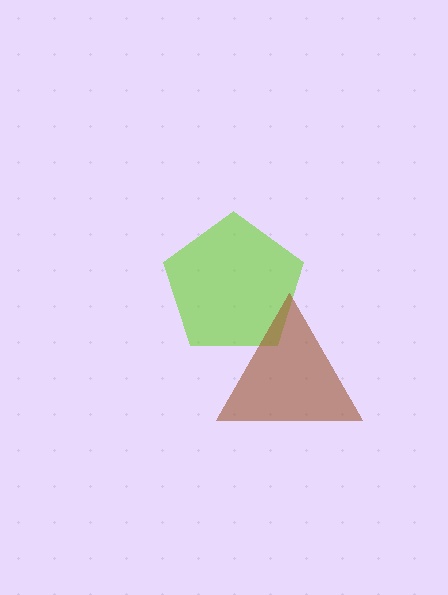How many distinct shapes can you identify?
There are 2 distinct shapes: a lime pentagon, a brown triangle.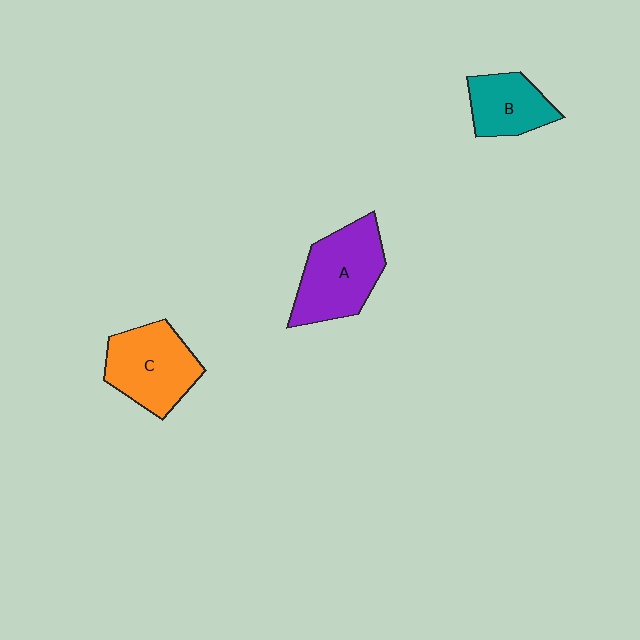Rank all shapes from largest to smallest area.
From largest to smallest: A (purple), C (orange), B (teal).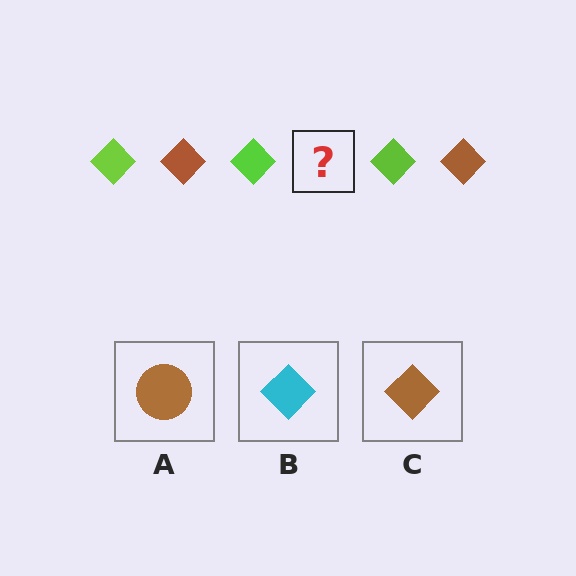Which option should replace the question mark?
Option C.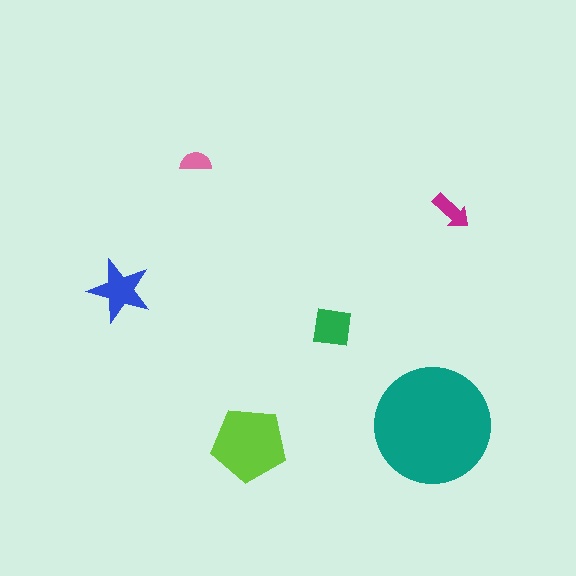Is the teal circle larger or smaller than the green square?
Larger.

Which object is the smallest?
The pink semicircle.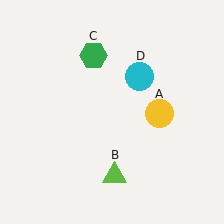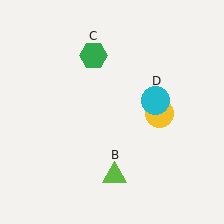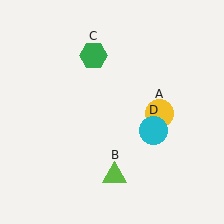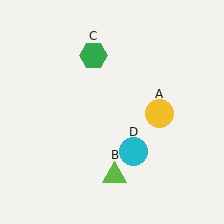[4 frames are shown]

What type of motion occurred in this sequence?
The cyan circle (object D) rotated clockwise around the center of the scene.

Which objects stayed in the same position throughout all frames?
Yellow circle (object A) and lime triangle (object B) and green hexagon (object C) remained stationary.